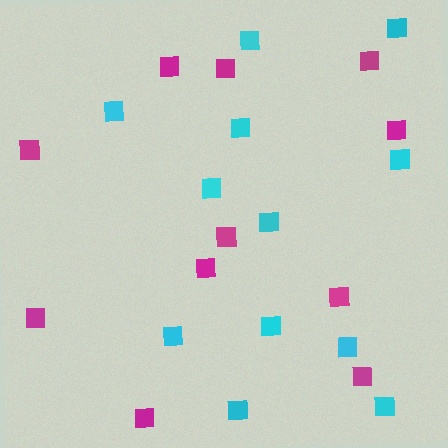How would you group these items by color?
There are 2 groups: one group of magenta squares (11) and one group of cyan squares (12).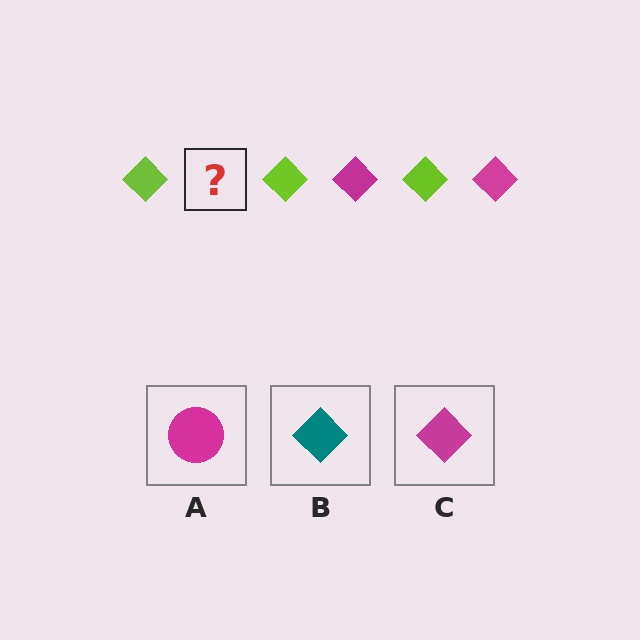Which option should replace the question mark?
Option C.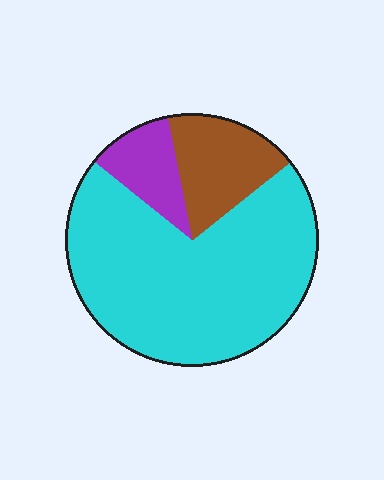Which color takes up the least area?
Purple, at roughly 10%.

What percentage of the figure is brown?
Brown covers about 15% of the figure.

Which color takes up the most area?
Cyan, at roughly 70%.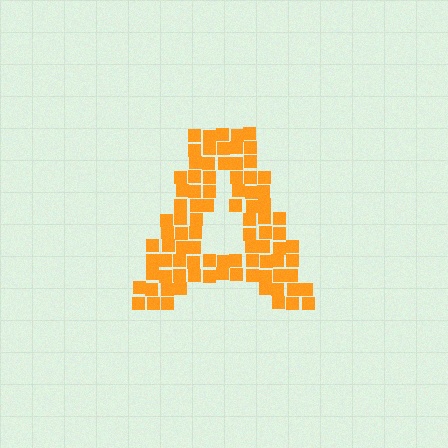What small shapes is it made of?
It is made of small squares.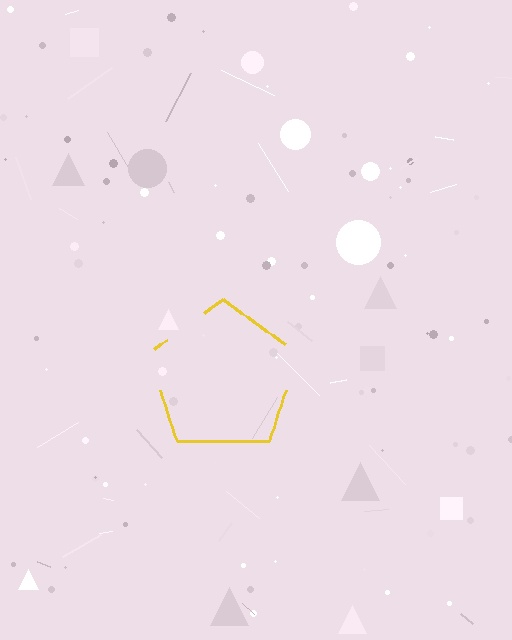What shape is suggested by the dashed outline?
The dashed outline suggests a pentagon.